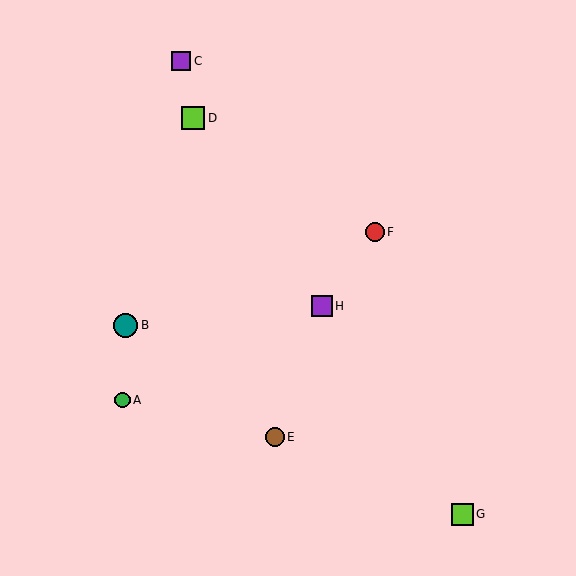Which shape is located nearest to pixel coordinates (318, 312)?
The purple square (labeled H) at (322, 306) is nearest to that location.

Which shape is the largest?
The teal circle (labeled B) is the largest.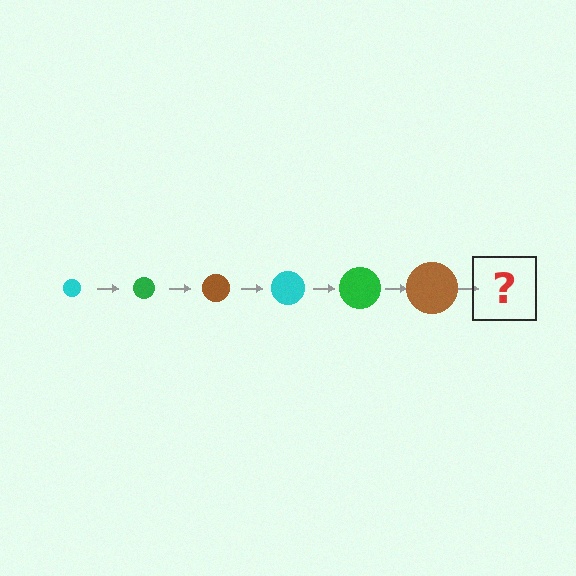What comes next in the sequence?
The next element should be a cyan circle, larger than the previous one.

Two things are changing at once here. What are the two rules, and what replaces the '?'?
The two rules are that the circle grows larger each step and the color cycles through cyan, green, and brown. The '?' should be a cyan circle, larger than the previous one.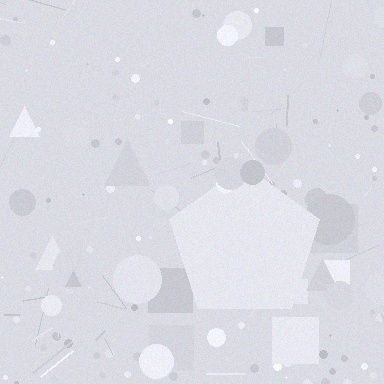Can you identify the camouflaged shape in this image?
The camouflaged shape is a pentagon.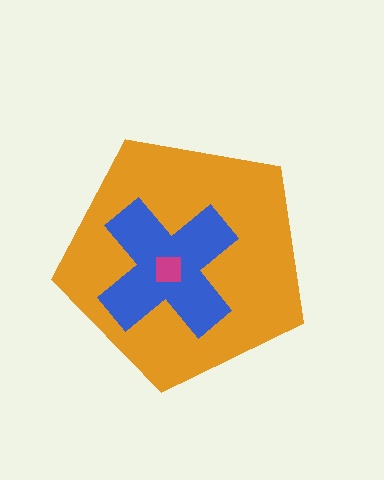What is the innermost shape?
The magenta square.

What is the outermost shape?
The orange pentagon.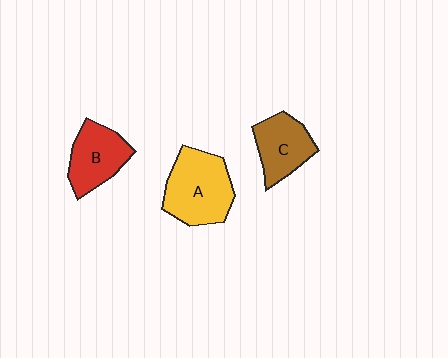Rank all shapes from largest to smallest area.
From largest to smallest: A (yellow), B (red), C (brown).